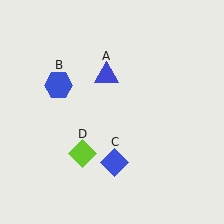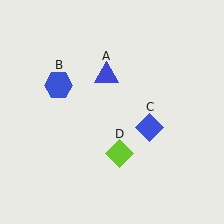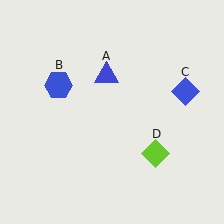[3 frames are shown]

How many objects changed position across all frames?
2 objects changed position: blue diamond (object C), lime diamond (object D).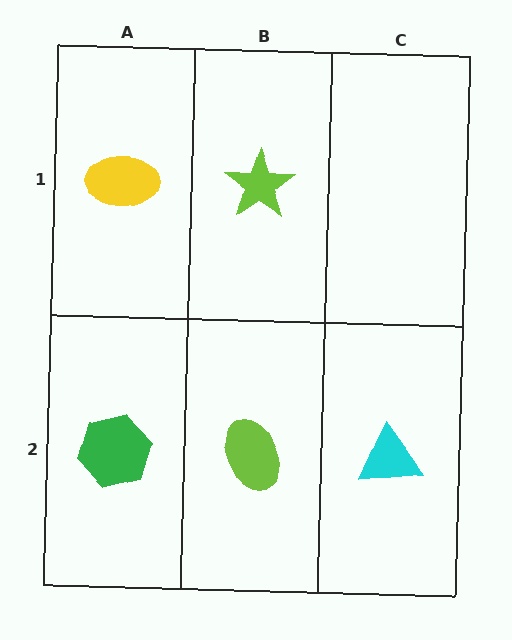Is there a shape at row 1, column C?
No, that cell is empty.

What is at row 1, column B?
A lime star.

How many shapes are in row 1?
2 shapes.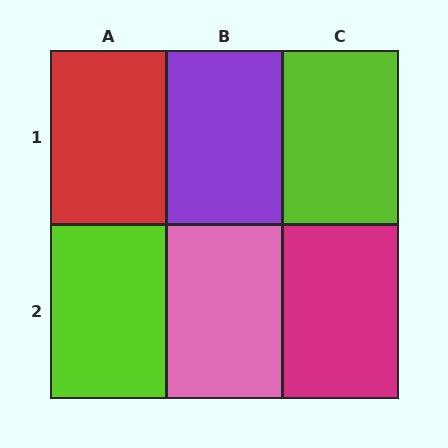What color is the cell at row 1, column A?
Red.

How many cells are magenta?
1 cell is magenta.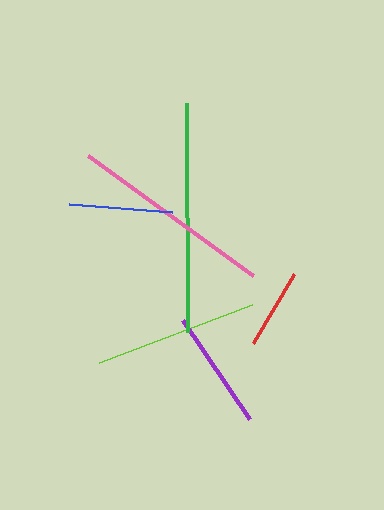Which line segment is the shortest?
The red line is the shortest at approximately 81 pixels.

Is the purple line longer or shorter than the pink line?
The pink line is longer than the purple line.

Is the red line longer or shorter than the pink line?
The pink line is longer than the red line.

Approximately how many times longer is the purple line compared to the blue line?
The purple line is approximately 1.2 times the length of the blue line.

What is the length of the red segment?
The red segment is approximately 81 pixels long.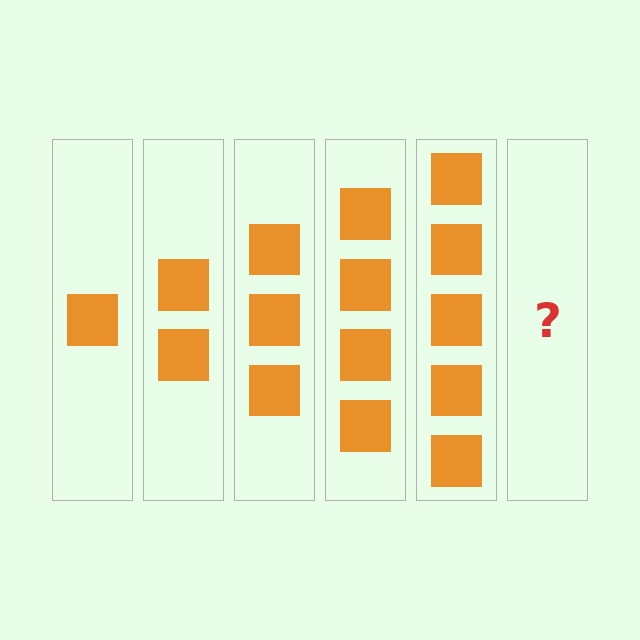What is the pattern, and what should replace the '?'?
The pattern is that each step adds one more square. The '?' should be 6 squares.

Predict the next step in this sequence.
The next step is 6 squares.